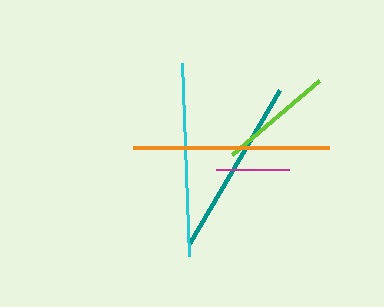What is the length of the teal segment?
The teal segment is approximately 177 pixels long.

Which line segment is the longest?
The orange line is the longest at approximately 196 pixels.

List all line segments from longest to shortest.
From longest to shortest: orange, cyan, teal, lime, magenta.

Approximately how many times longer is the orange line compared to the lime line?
The orange line is approximately 1.7 times the length of the lime line.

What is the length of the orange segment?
The orange segment is approximately 196 pixels long.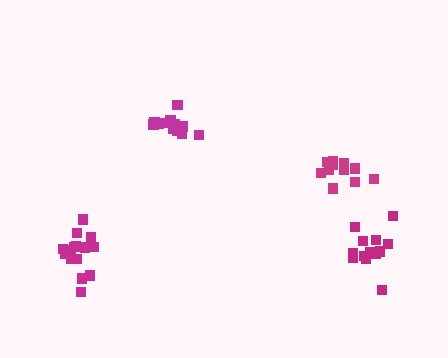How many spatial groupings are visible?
There are 4 spatial groupings.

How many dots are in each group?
Group 1: 14 dots, Group 2: 12 dots, Group 3: 13 dots, Group 4: 17 dots (56 total).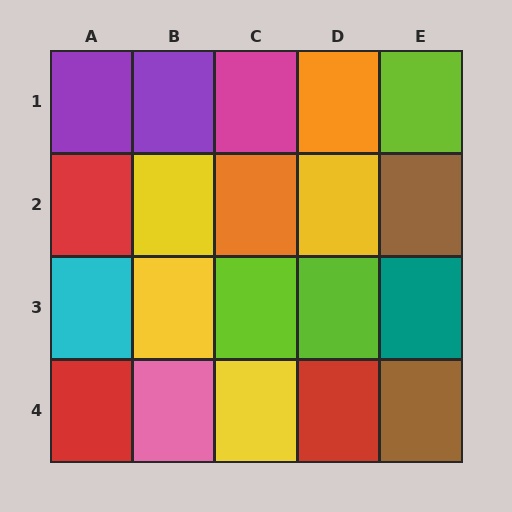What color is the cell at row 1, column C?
Magenta.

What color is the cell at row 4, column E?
Brown.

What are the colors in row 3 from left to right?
Cyan, yellow, lime, lime, teal.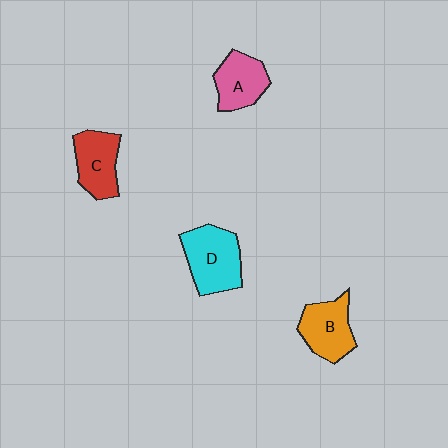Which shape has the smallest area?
Shape A (pink).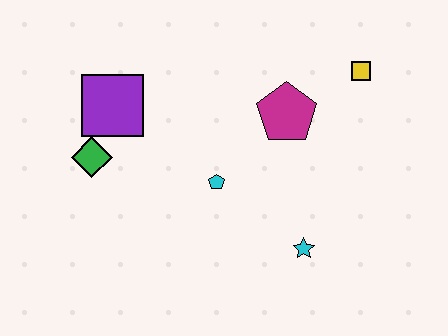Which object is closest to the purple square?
The green diamond is closest to the purple square.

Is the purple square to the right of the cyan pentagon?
No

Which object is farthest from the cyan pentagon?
The yellow square is farthest from the cyan pentagon.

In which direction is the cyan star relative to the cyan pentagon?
The cyan star is to the right of the cyan pentagon.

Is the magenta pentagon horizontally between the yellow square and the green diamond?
Yes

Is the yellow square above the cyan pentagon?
Yes